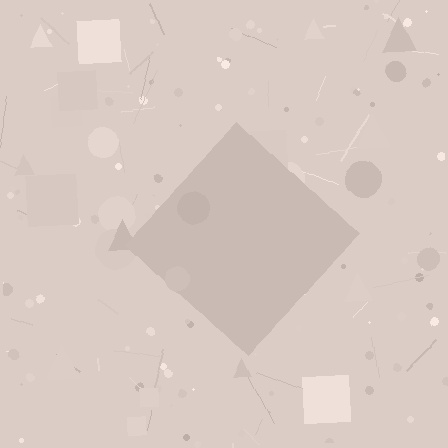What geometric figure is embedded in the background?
A diamond is embedded in the background.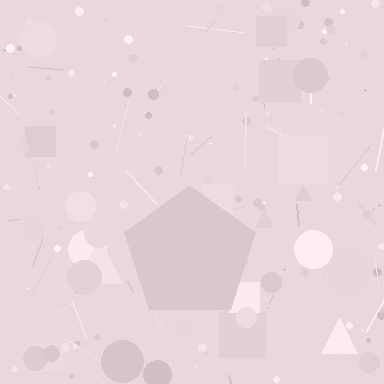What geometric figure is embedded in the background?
A pentagon is embedded in the background.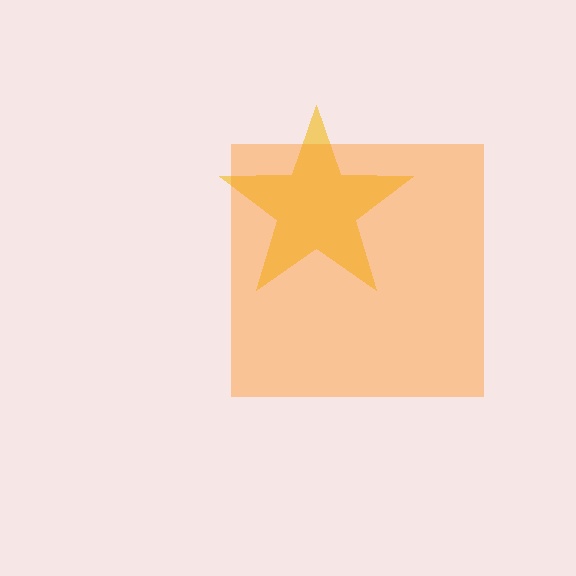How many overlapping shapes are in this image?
There are 2 overlapping shapes in the image.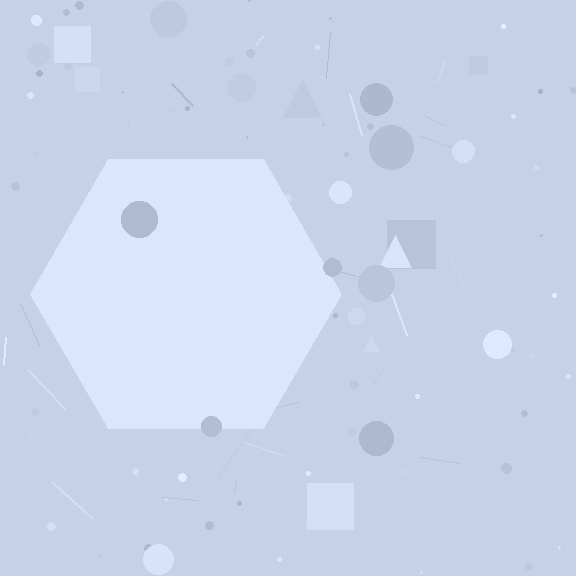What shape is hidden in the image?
A hexagon is hidden in the image.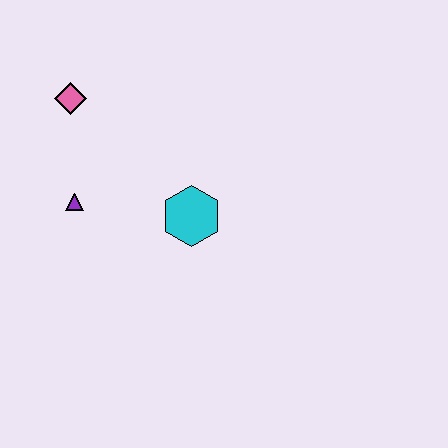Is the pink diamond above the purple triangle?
Yes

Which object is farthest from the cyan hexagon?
The pink diamond is farthest from the cyan hexagon.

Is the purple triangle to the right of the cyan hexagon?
No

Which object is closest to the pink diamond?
The purple triangle is closest to the pink diamond.